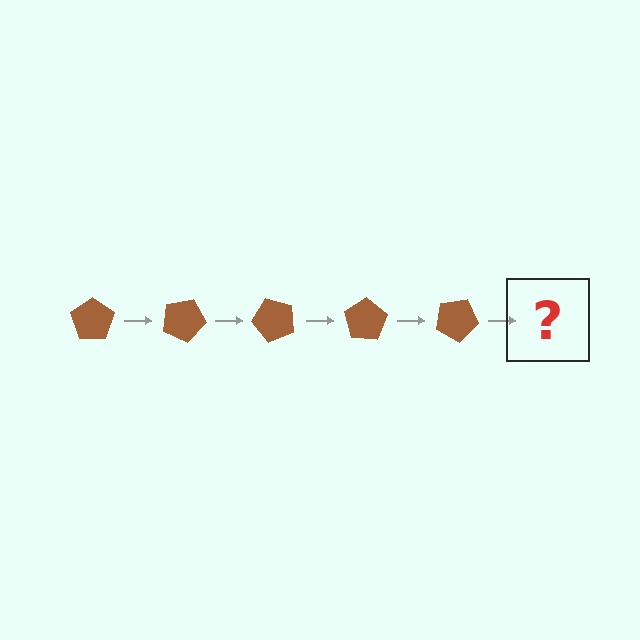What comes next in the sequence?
The next element should be a brown pentagon rotated 125 degrees.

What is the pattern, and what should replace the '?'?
The pattern is that the pentagon rotates 25 degrees each step. The '?' should be a brown pentagon rotated 125 degrees.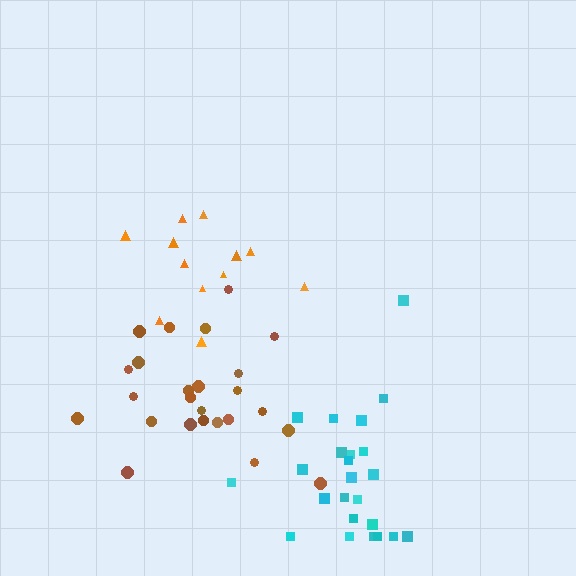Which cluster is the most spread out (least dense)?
Orange.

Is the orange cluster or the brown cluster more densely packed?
Brown.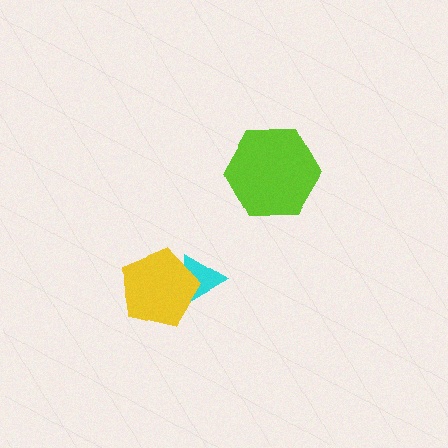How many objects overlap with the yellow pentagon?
1 object overlaps with the yellow pentagon.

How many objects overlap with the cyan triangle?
1 object overlaps with the cyan triangle.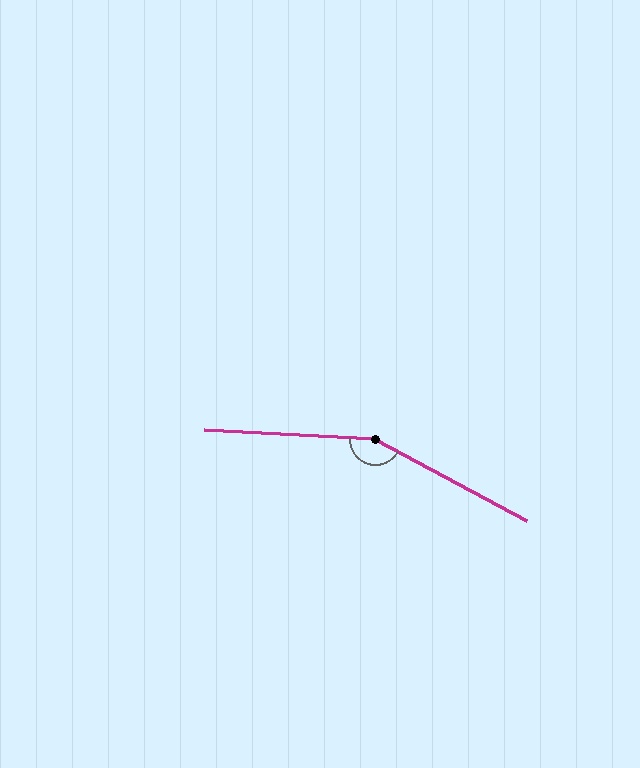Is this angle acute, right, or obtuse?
It is obtuse.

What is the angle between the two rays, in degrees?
Approximately 154 degrees.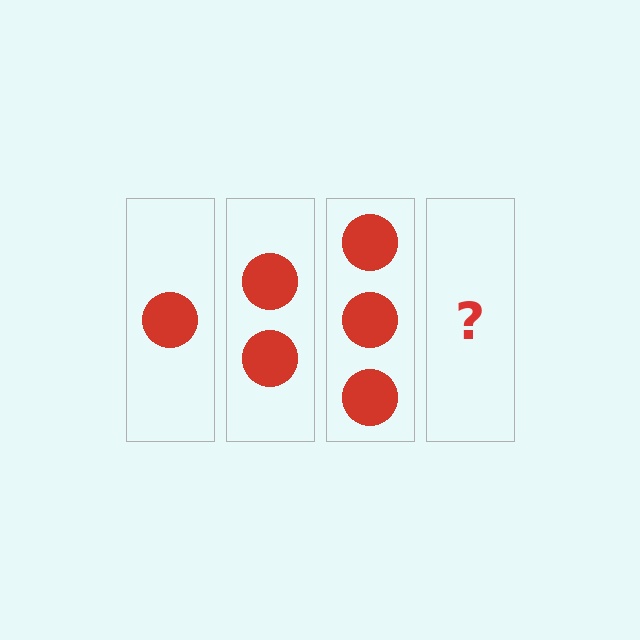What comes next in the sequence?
The next element should be 4 circles.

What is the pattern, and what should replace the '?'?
The pattern is that each step adds one more circle. The '?' should be 4 circles.